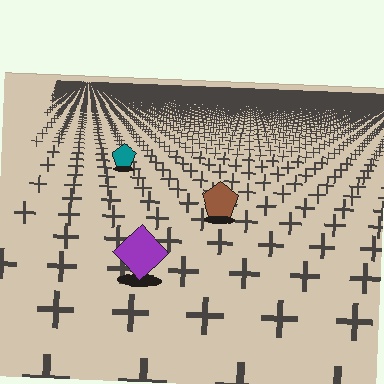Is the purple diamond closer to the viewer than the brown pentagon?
Yes. The purple diamond is closer — you can tell from the texture gradient: the ground texture is coarser near it.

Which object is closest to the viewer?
The purple diamond is closest. The texture marks near it are larger and more spread out.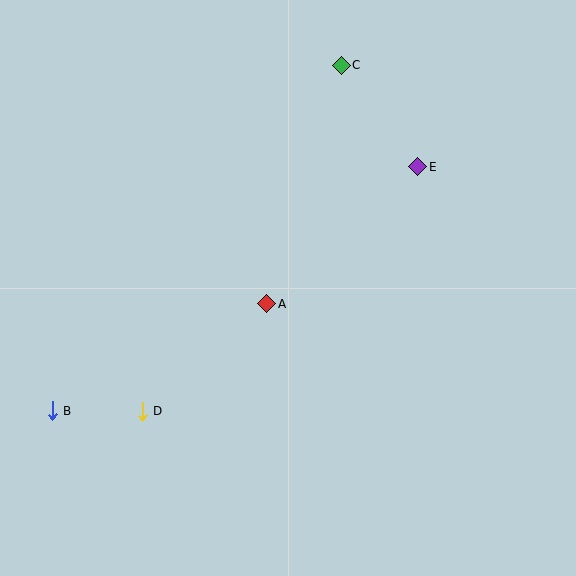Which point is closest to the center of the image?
Point A at (267, 304) is closest to the center.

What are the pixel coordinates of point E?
Point E is at (418, 167).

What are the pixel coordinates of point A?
Point A is at (267, 304).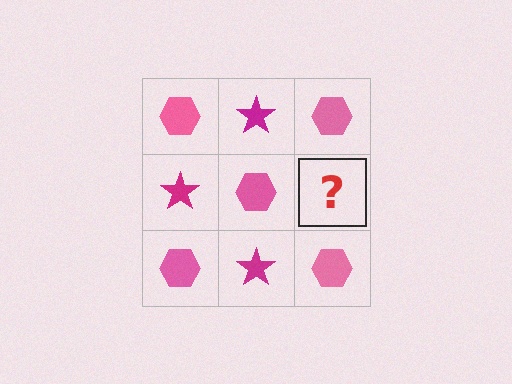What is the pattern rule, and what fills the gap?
The rule is that it alternates pink hexagon and magenta star in a checkerboard pattern. The gap should be filled with a magenta star.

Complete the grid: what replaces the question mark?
The question mark should be replaced with a magenta star.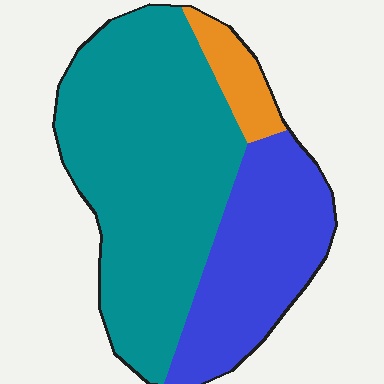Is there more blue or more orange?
Blue.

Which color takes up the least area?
Orange, at roughly 10%.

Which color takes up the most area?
Teal, at roughly 60%.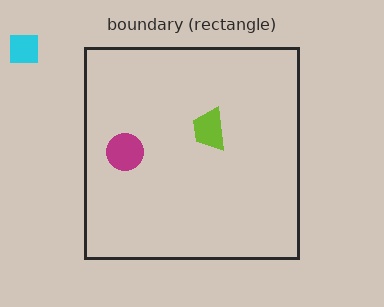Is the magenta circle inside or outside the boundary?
Inside.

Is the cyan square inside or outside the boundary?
Outside.